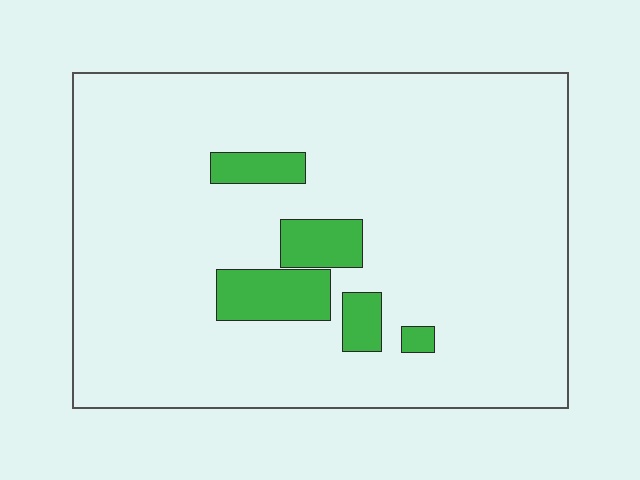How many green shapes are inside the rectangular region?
5.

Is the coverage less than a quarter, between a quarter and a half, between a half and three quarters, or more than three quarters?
Less than a quarter.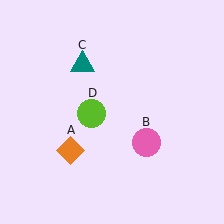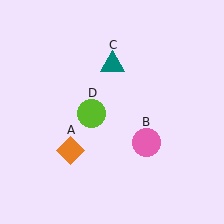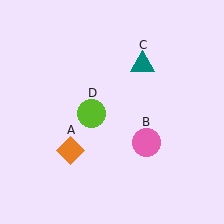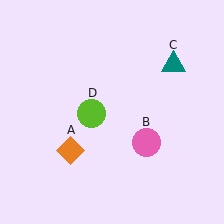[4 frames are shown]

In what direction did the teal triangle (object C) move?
The teal triangle (object C) moved right.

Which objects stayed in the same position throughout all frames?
Orange diamond (object A) and pink circle (object B) and lime circle (object D) remained stationary.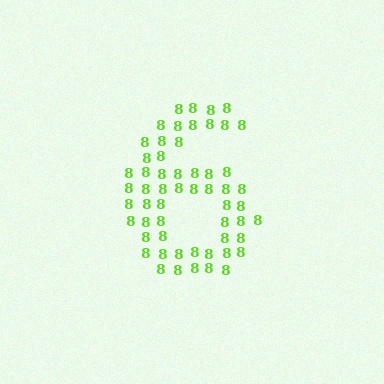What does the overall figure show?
The overall figure shows the digit 6.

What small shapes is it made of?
It is made of small digit 8's.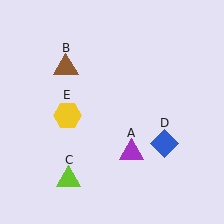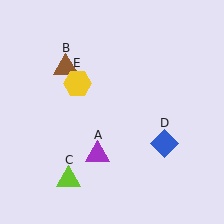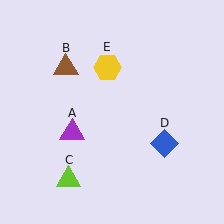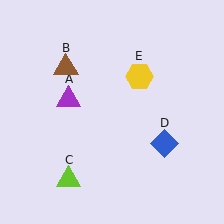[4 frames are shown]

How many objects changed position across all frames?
2 objects changed position: purple triangle (object A), yellow hexagon (object E).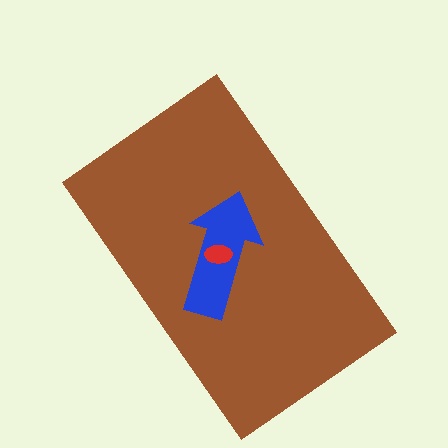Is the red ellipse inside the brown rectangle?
Yes.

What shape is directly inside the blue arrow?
The red ellipse.